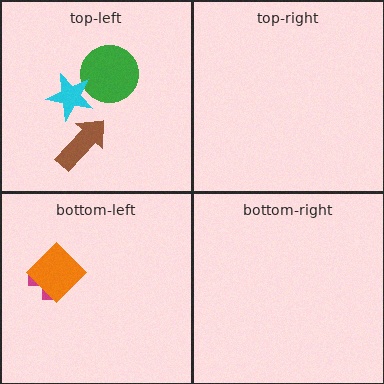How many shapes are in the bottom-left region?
2.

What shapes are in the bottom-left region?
The magenta cross, the orange diamond.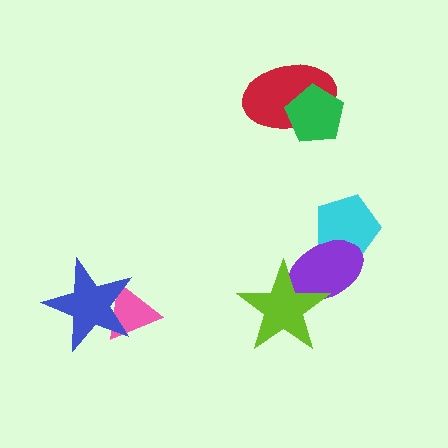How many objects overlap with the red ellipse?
1 object overlaps with the red ellipse.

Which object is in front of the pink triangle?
The blue star is in front of the pink triangle.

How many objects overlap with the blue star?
1 object overlaps with the blue star.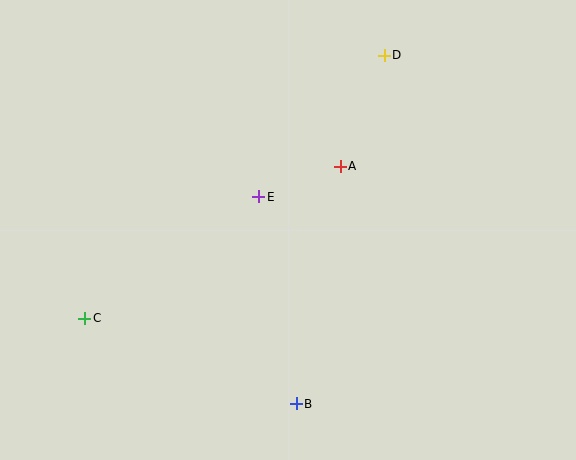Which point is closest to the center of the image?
Point E at (259, 197) is closest to the center.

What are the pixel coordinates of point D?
Point D is at (384, 55).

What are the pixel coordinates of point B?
Point B is at (296, 404).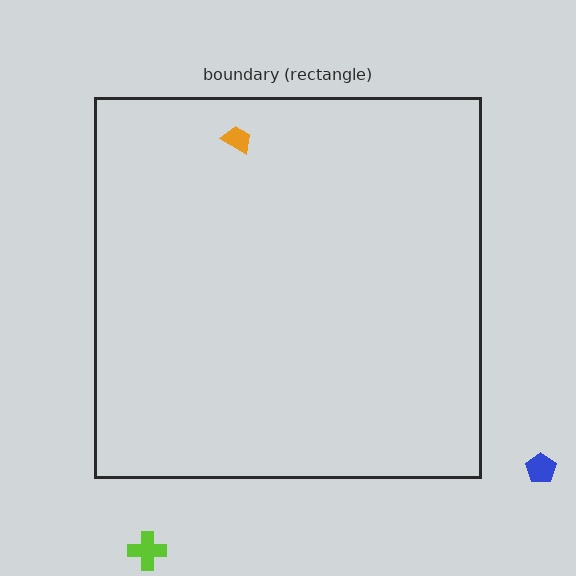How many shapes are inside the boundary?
1 inside, 2 outside.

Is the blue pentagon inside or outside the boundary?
Outside.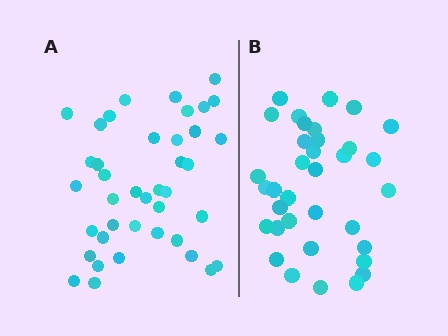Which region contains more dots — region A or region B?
Region A (the left region) has more dots.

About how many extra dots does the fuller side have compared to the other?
Region A has about 5 more dots than region B.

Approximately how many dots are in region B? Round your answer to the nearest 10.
About 40 dots. (The exact count is 35, which rounds to 40.)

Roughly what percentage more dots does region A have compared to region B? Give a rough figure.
About 15% more.